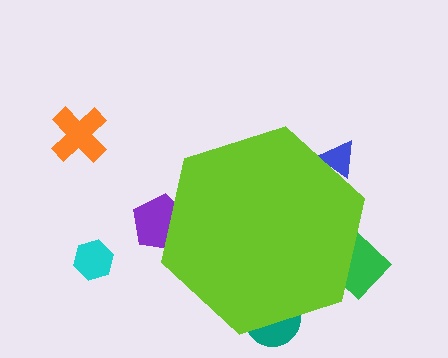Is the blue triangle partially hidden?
Yes, the blue triangle is partially hidden behind the lime hexagon.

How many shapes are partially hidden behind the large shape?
4 shapes are partially hidden.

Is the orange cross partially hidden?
No, the orange cross is fully visible.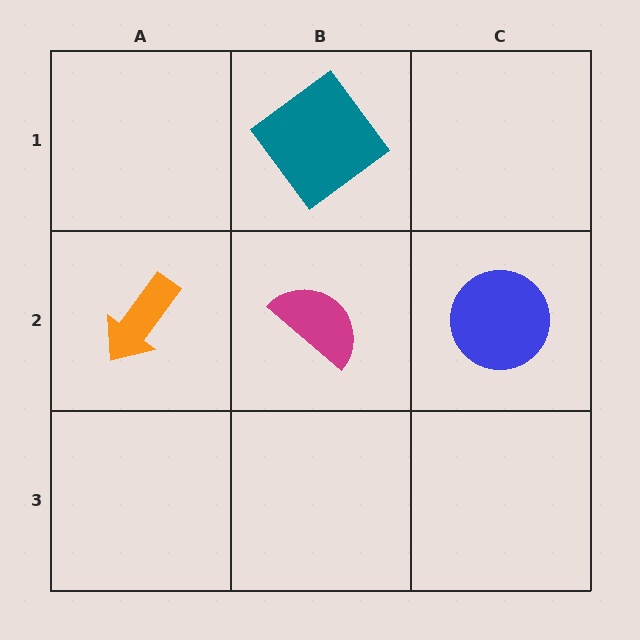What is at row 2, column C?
A blue circle.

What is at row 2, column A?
An orange arrow.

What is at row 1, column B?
A teal diamond.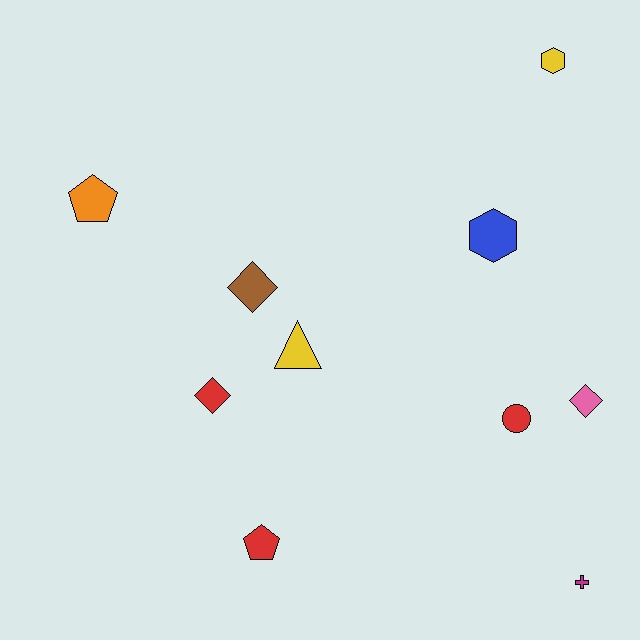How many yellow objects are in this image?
There are 2 yellow objects.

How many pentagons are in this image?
There are 2 pentagons.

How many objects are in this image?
There are 10 objects.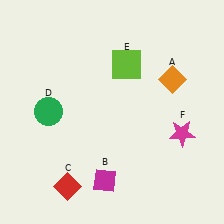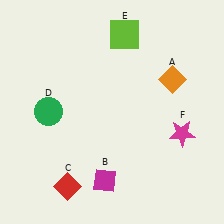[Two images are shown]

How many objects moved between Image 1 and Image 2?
1 object moved between the two images.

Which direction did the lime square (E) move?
The lime square (E) moved up.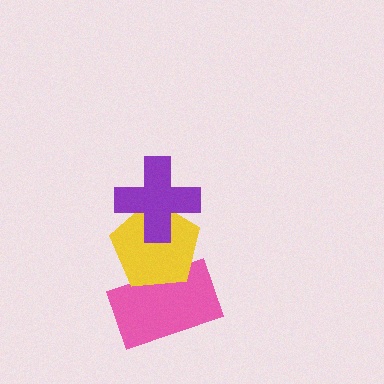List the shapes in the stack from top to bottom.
From top to bottom: the purple cross, the yellow pentagon, the pink rectangle.